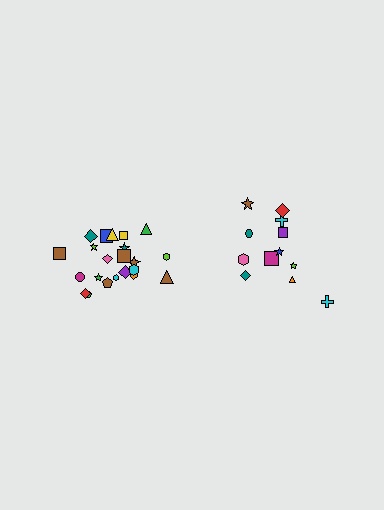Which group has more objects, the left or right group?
The left group.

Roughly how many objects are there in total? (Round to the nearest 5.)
Roughly 35 objects in total.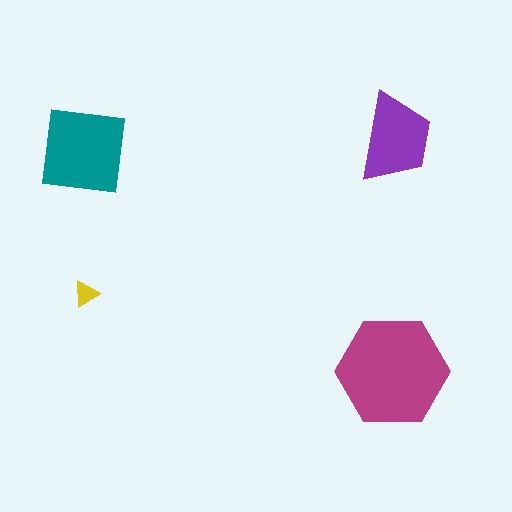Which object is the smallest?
The yellow triangle.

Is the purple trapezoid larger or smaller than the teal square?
Smaller.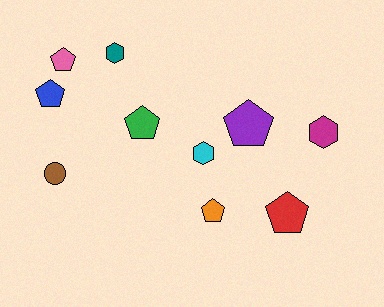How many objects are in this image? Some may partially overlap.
There are 10 objects.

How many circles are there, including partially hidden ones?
There is 1 circle.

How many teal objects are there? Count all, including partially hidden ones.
There is 1 teal object.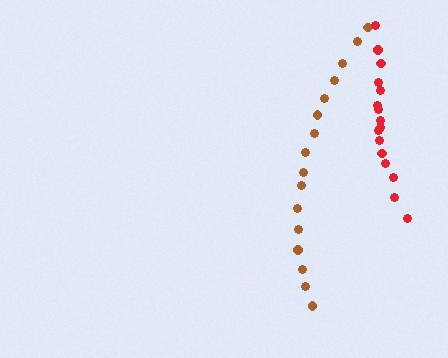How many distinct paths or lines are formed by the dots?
There are 2 distinct paths.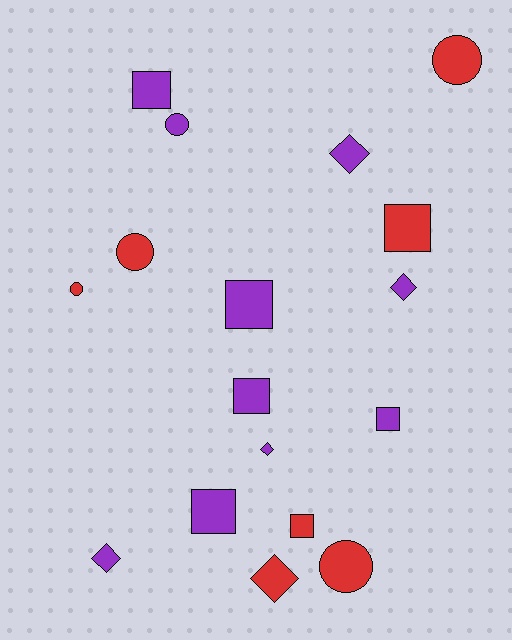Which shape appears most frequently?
Square, with 7 objects.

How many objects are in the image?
There are 17 objects.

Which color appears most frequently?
Purple, with 10 objects.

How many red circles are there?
There are 4 red circles.